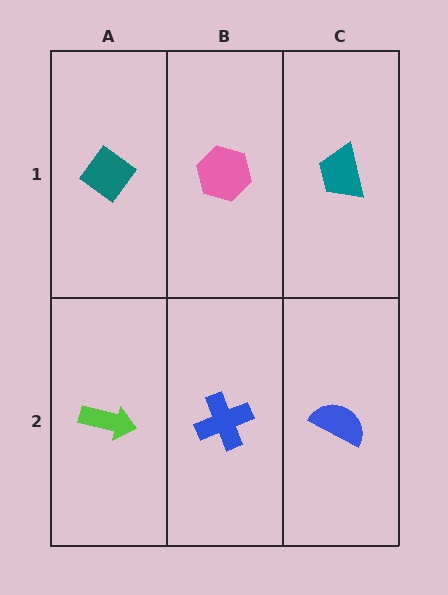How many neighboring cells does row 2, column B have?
3.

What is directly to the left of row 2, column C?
A blue cross.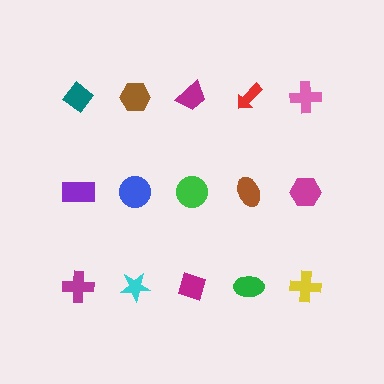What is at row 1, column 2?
A brown hexagon.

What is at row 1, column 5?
A pink cross.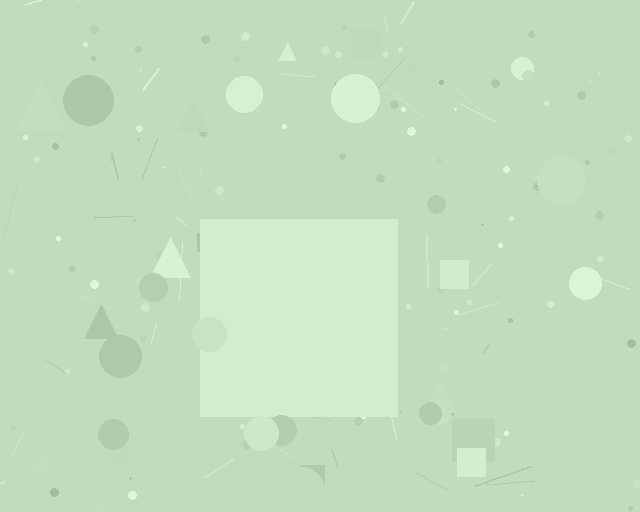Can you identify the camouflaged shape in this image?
The camouflaged shape is a square.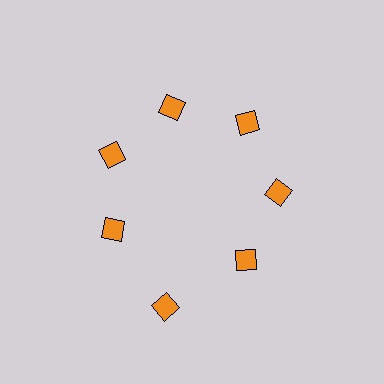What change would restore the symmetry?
The symmetry would be restored by moving it inward, back onto the ring so that all 7 diamonds sit at equal angles and equal distance from the center.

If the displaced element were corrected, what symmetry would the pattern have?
It would have 7-fold rotational symmetry — the pattern would map onto itself every 51 degrees.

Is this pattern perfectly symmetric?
No. The 7 orange diamonds are arranged in a ring, but one element near the 6 o'clock position is pushed outward from the center, breaking the 7-fold rotational symmetry.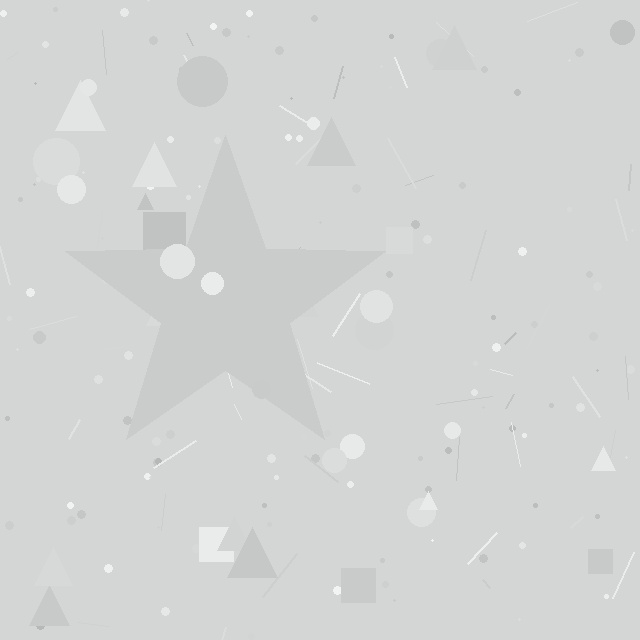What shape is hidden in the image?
A star is hidden in the image.